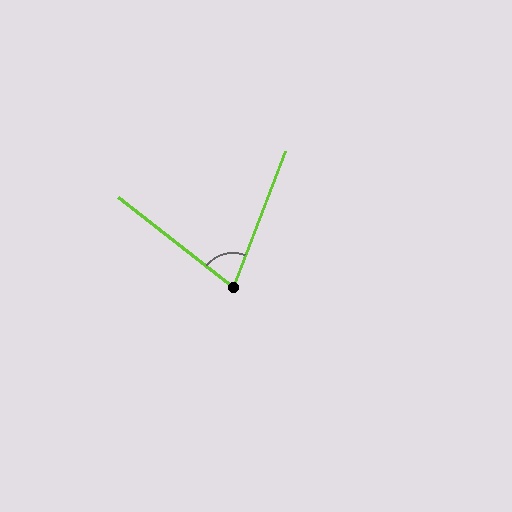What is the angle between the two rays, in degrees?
Approximately 73 degrees.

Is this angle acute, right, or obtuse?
It is acute.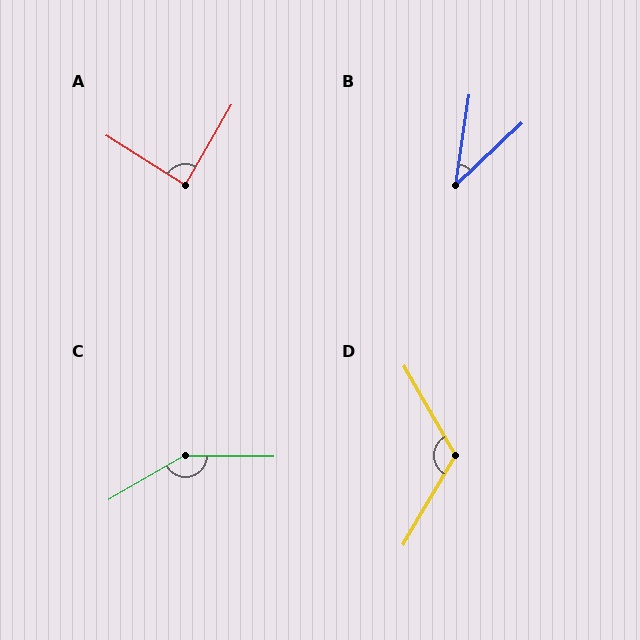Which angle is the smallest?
B, at approximately 38 degrees.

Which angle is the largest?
C, at approximately 149 degrees.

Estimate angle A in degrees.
Approximately 87 degrees.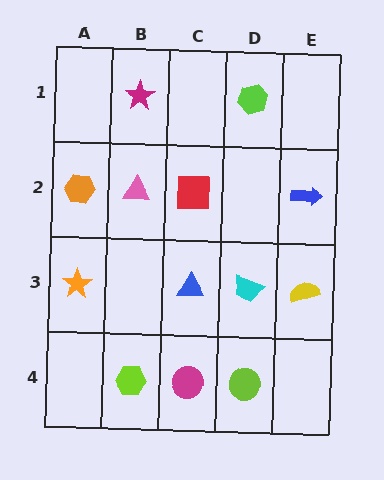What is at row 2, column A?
An orange hexagon.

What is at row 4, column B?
A lime hexagon.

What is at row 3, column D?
A cyan trapezoid.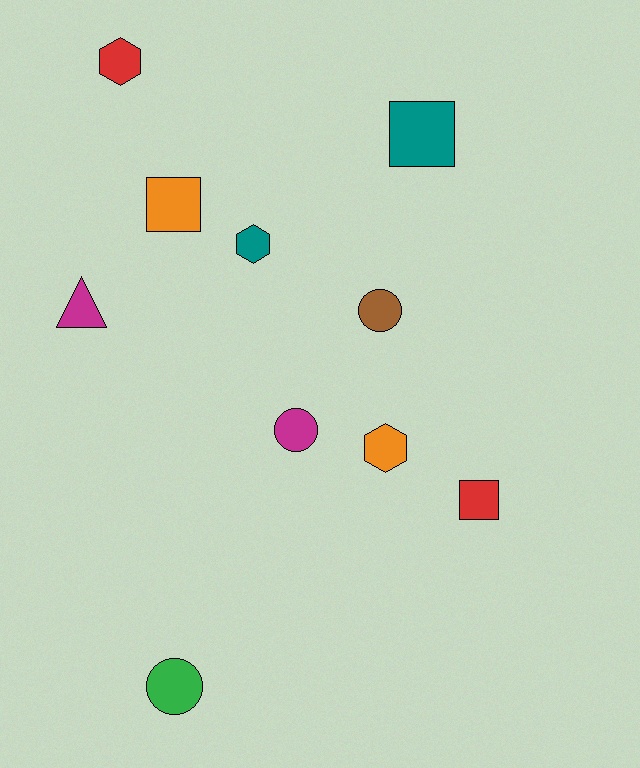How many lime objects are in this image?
There are no lime objects.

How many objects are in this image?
There are 10 objects.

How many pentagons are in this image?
There are no pentagons.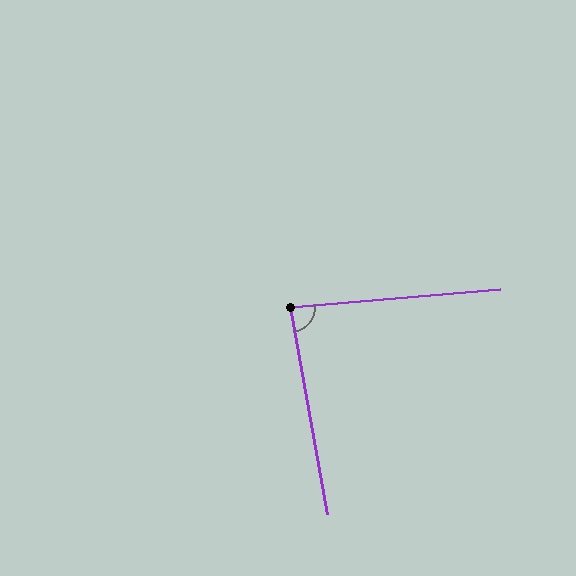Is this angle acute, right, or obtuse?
It is acute.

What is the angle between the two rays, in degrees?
Approximately 85 degrees.